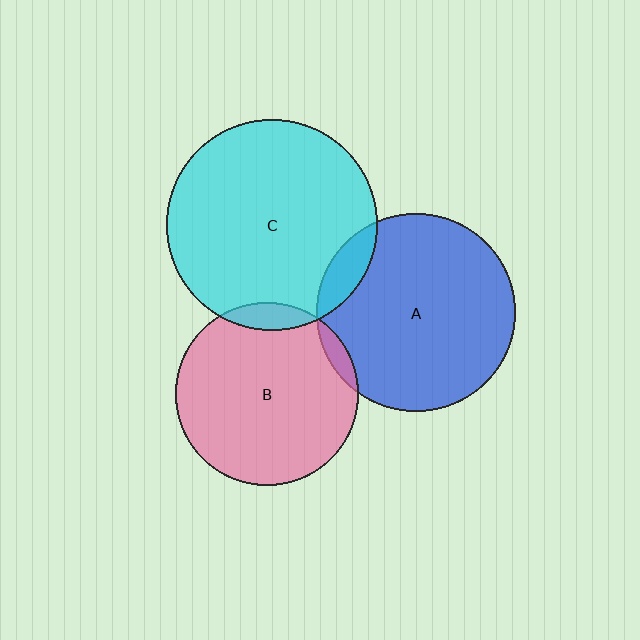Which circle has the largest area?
Circle C (cyan).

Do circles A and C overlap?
Yes.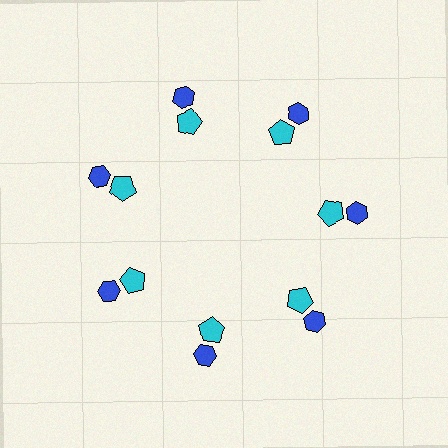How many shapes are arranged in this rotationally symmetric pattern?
There are 14 shapes, arranged in 7 groups of 2.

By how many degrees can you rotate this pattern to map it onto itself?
The pattern maps onto itself every 51 degrees of rotation.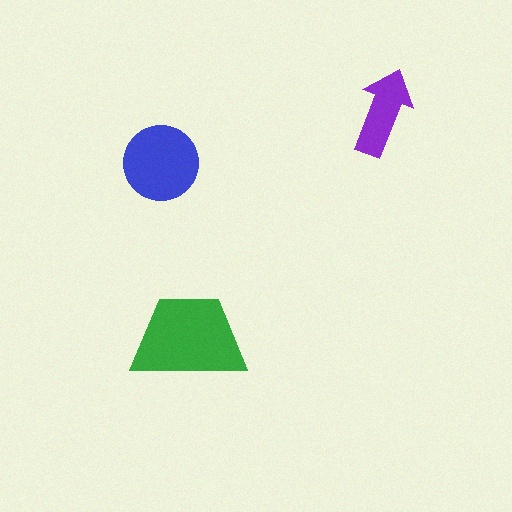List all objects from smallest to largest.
The purple arrow, the blue circle, the green trapezoid.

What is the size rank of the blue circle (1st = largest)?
2nd.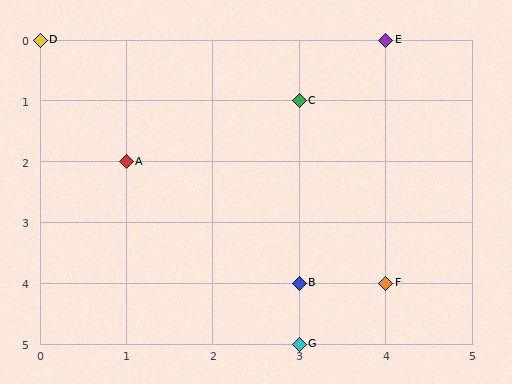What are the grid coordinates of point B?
Point B is at grid coordinates (3, 4).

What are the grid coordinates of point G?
Point G is at grid coordinates (3, 5).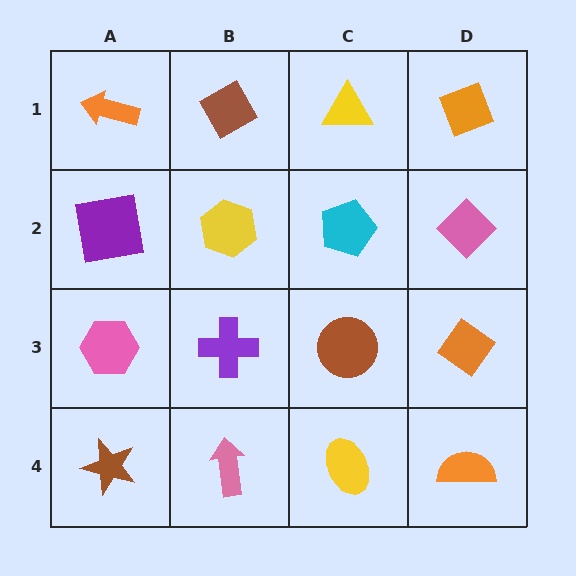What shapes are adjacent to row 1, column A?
A purple square (row 2, column A), a brown diamond (row 1, column B).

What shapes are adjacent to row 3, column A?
A purple square (row 2, column A), a brown star (row 4, column A), a purple cross (row 3, column B).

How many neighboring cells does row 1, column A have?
2.